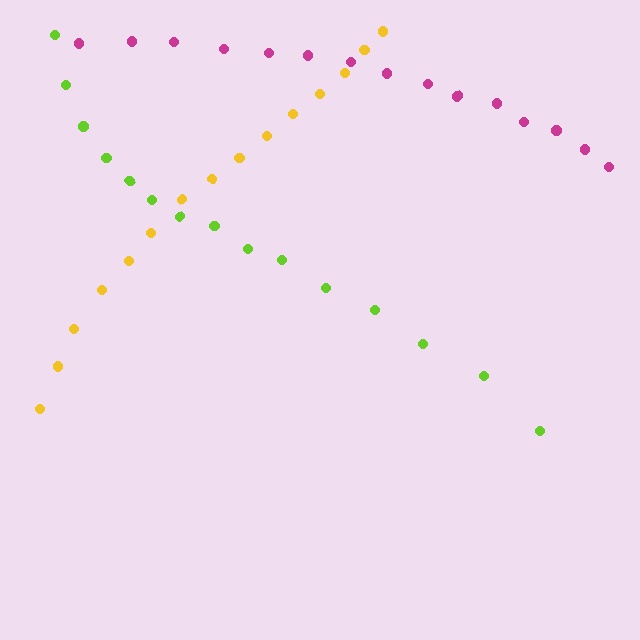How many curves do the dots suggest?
There are 3 distinct paths.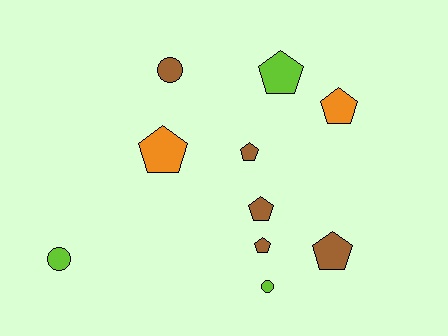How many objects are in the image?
There are 10 objects.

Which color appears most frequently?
Brown, with 5 objects.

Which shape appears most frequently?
Pentagon, with 7 objects.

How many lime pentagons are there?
There is 1 lime pentagon.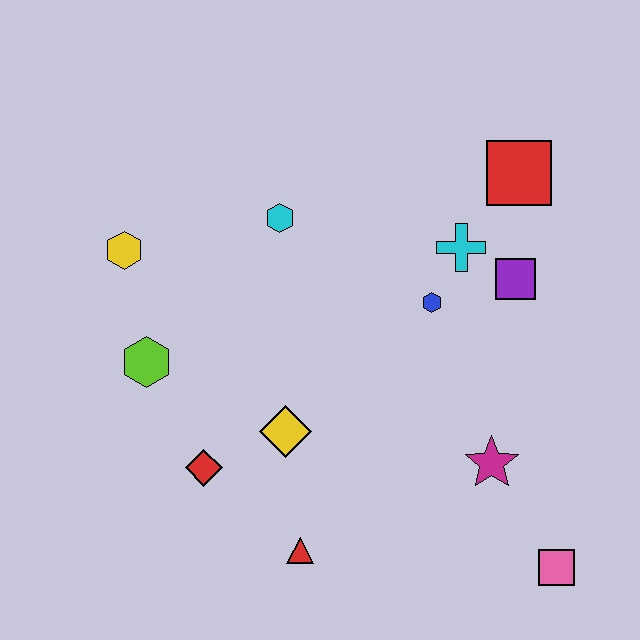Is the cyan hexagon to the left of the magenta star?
Yes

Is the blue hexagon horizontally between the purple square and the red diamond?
Yes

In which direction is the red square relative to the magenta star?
The red square is above the magenta star.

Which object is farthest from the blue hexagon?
The yellow hexagon is farthest from the blue hexagon.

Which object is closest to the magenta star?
The pink square is closest to the magenta star.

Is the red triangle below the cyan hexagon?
Yes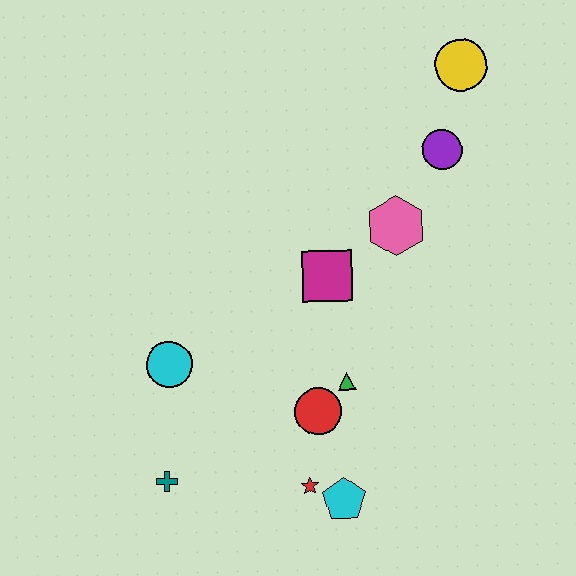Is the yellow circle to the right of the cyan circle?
Yes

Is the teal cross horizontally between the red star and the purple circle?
No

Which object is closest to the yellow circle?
The purple circle is closest to the yellow circle.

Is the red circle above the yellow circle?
No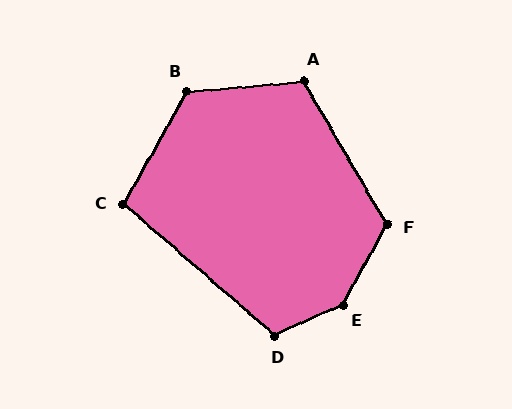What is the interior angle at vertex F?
Approximately 121 degrees (obtuse).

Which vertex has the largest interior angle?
E, at approximately 143 degrees.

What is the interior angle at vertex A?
Approximately 115 degrees (obtuse).